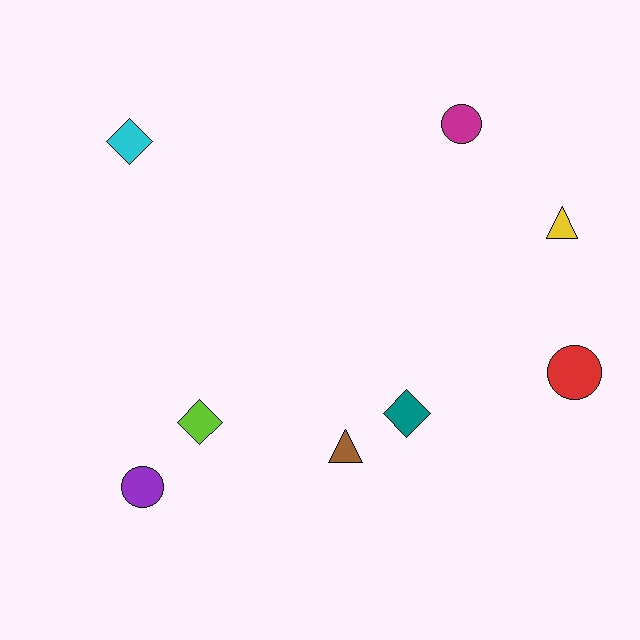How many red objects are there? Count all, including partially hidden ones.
There is 1 red object.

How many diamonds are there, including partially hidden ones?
There are 3 diamonds.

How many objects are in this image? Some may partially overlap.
There are 8 objects.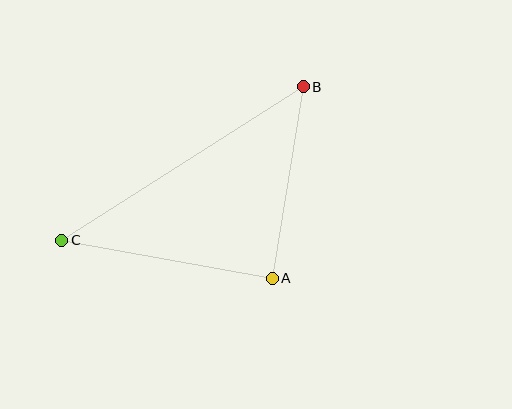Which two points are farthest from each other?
Points B and C are farthest from each other.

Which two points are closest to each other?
Points A and B are closest to each other.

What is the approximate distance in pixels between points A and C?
The distance between A and C is approximately 214 pixels.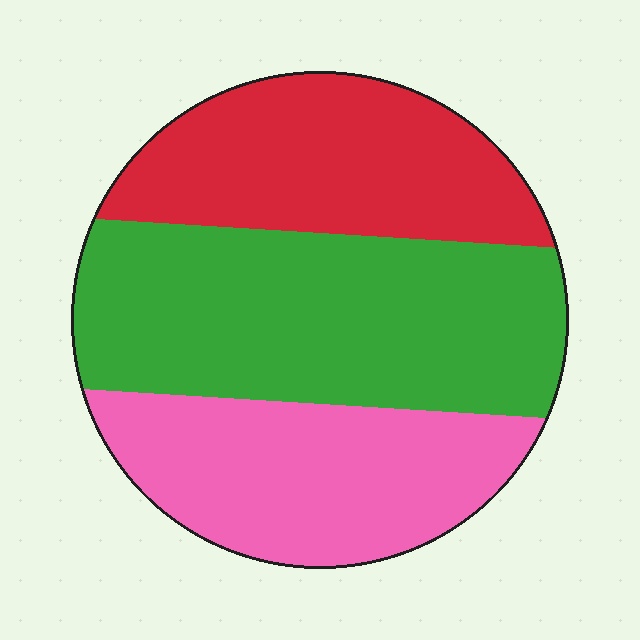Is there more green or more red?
Green.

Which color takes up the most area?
Green, at roughly 45%.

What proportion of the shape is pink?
Pink takes up between a quarter and a half of the shape.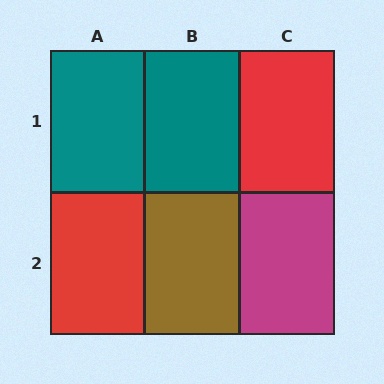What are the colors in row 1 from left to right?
Teal, teal, red.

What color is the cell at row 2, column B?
Brown.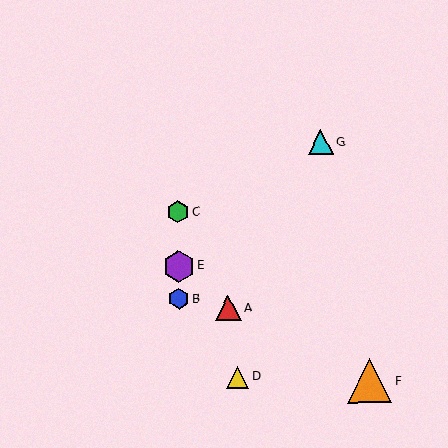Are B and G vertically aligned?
No, B is at x≈179 and G is at x≈321.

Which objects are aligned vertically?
Objects B, C, E are aligned vertically.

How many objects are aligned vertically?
3 objects (B, C, E) are aligned vertically.